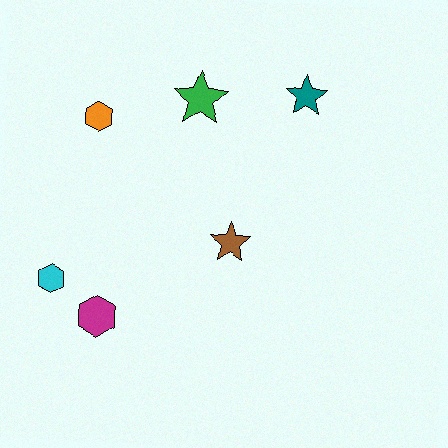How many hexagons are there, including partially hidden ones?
There are 3 hexagons.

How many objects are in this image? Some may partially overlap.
There are 6 objects.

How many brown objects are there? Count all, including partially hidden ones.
There is 1 brown object.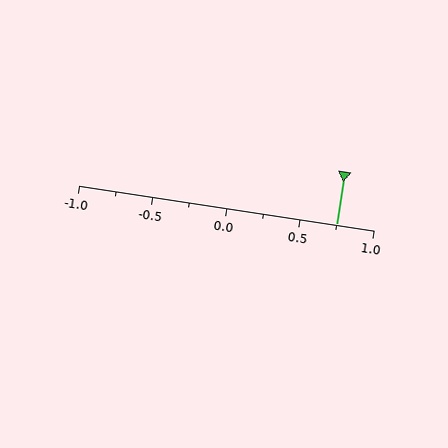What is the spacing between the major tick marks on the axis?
The major ticks are spaced 0.5 apart.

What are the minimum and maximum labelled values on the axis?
The axis runs from -1.0 to 1.0.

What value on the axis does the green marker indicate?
The marker indicates approximately 0.75.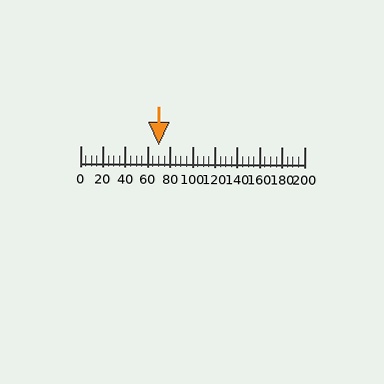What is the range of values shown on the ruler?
The ruler shows values from 0 to 200.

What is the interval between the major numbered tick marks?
The major tick marks are spaced 20 units apart.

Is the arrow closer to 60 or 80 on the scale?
The arrow is closer to 80.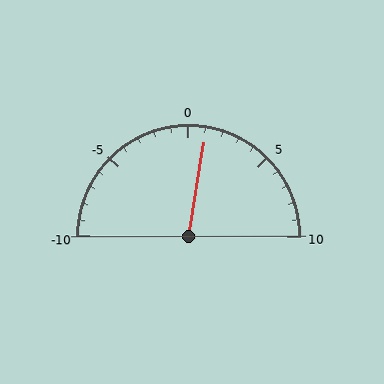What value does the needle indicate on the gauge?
The needle indicates approximately 1.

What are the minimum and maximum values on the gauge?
The gauge ranges from -10 to 10.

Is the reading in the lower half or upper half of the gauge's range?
The reading is in the upper half of the range (-10 to 10).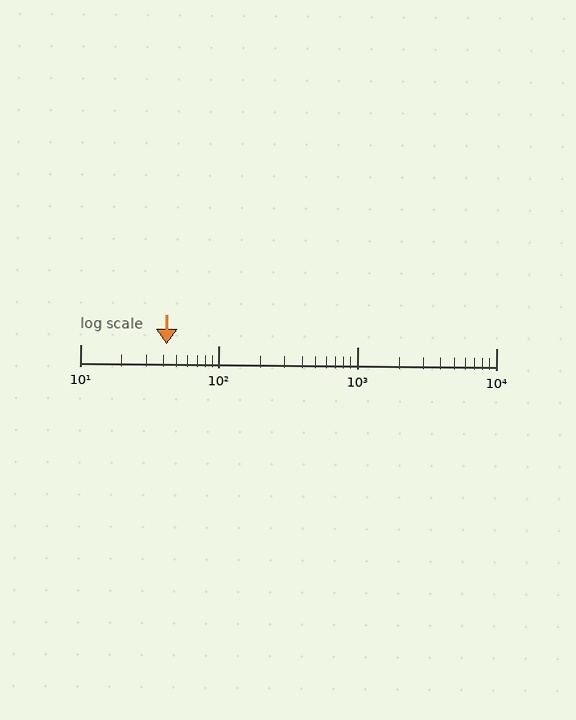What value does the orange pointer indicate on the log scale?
The pointer indicates approximately 42.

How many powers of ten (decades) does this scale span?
The scale spans 3 decades, from 10 to 10000.